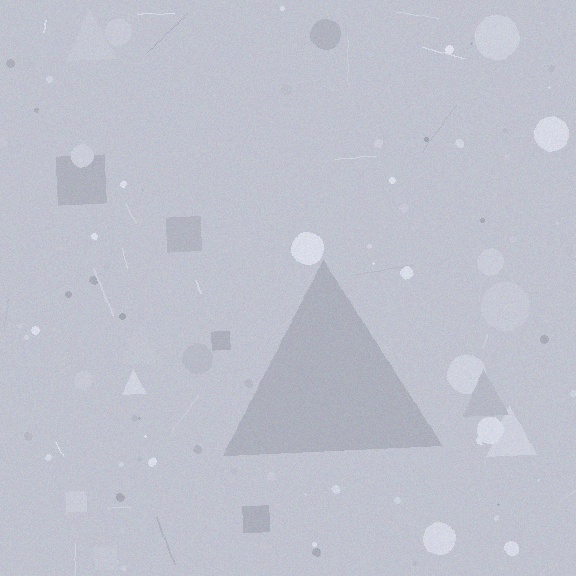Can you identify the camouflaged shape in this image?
The camouflaged shape is a triangle.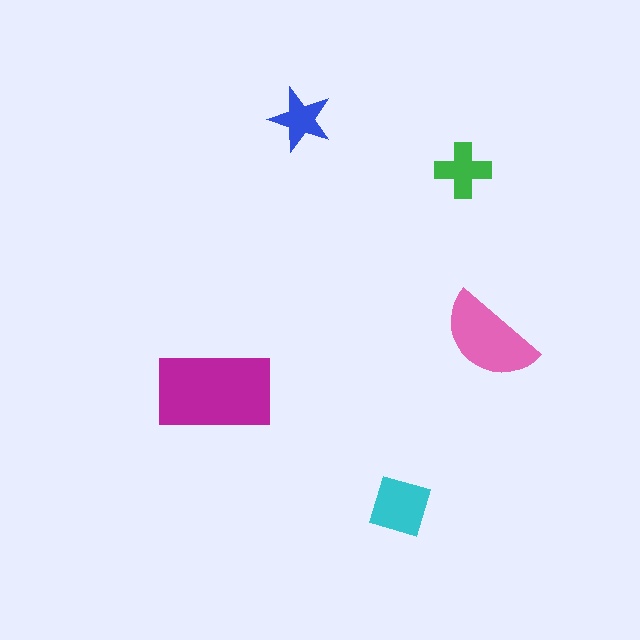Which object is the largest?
The magenta rectangle.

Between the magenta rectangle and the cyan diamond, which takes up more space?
The magenta rectangle.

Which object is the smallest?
The blue star.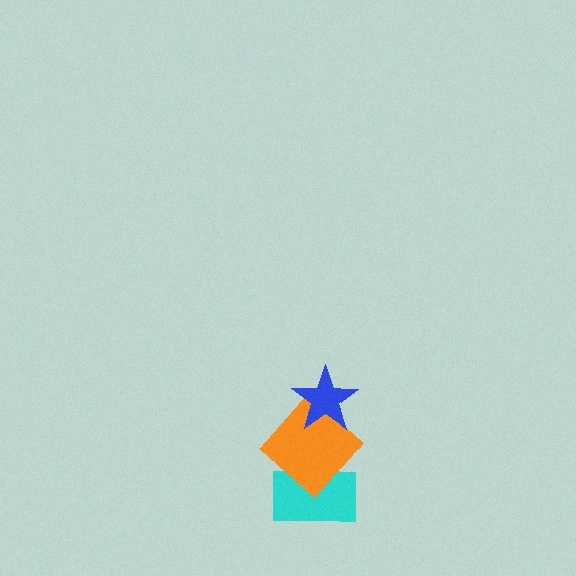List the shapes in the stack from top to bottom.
From top to bottom: the blue star, the orange diamond, the cyan rectangle.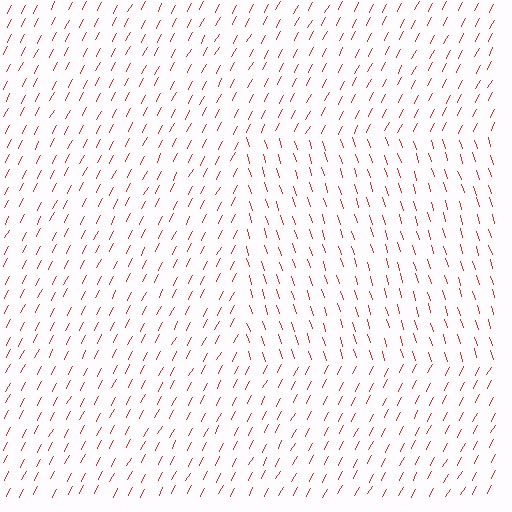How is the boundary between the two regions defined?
The boundary is defined purely by a change in line orientation (approximately 45 degrees difference). All lines are the same color and thickness.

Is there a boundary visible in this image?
Yes, there is a texture boundary formed by a change in line orientation.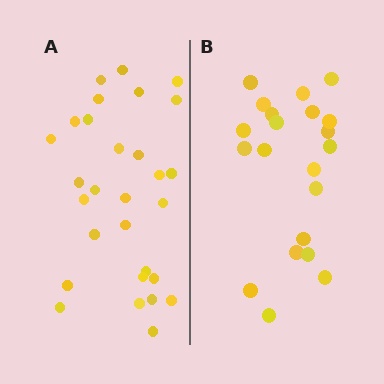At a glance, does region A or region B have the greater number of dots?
Region A (the left region) has more dots.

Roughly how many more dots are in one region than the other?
Region A has roughly 8 or so more dots than region B.